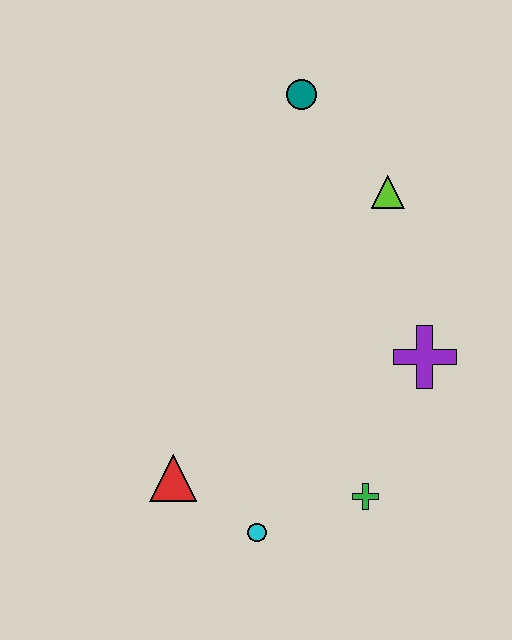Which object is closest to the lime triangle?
The teal circle is closest to the lime triangle.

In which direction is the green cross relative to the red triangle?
The green cross is to the right of the red triangle.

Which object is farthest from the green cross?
The teal circle is farthest from the green cross.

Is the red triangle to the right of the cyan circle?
No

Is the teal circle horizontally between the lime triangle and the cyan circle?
Yes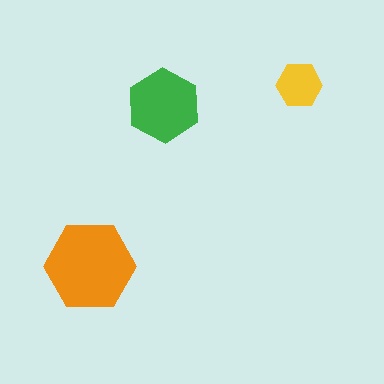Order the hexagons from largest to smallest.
the orange one, the green one, the yellow one.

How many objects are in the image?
There are 3 objects in the image.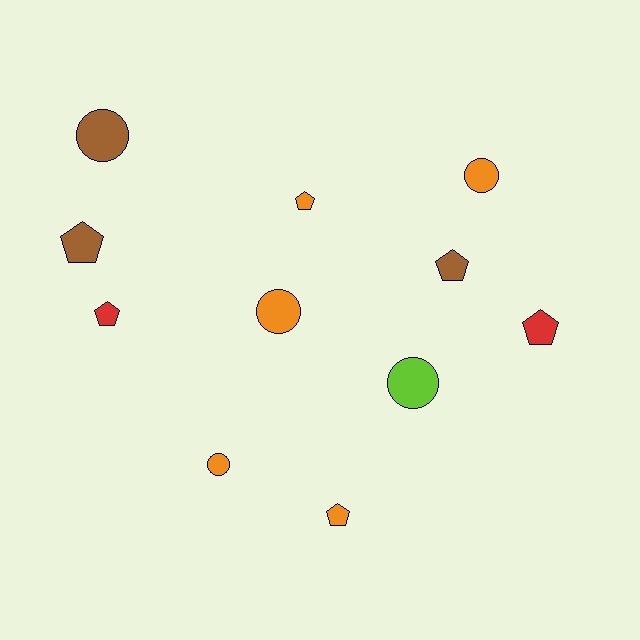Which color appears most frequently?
Orange, with 5 objects.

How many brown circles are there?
There is 1 brown circle.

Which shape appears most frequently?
Pentagon, with 6 objects.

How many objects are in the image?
There are 11 objects.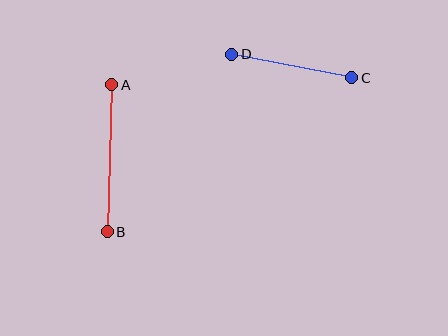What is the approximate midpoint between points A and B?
The midpoint is at approximately (109, 158) pixels.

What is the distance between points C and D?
The distance is approximately 122 pixels.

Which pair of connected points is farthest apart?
Points A and B are farthest apart.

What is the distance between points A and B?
The distance is approximately 147 pixels.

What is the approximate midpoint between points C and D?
The midpoint is at approximately (292, 66) pixels.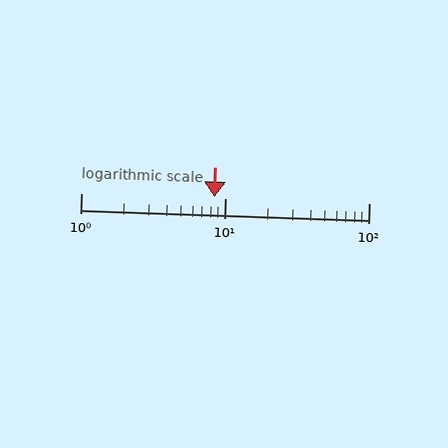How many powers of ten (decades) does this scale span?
The scale spans 2 decades, from 1 to 100.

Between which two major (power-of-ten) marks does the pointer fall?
The pointer is between 1 and 10.